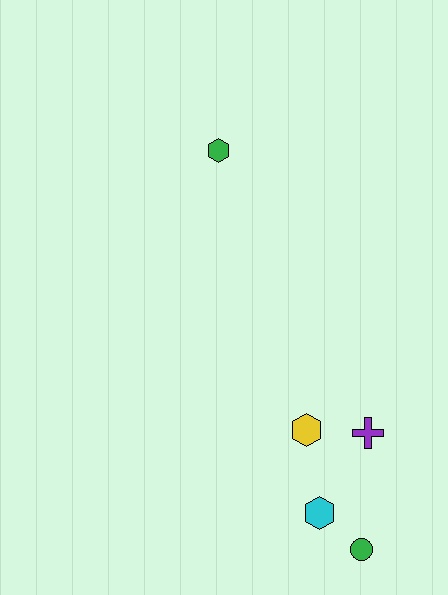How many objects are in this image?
There are 5 objects.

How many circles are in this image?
There is 1 circle.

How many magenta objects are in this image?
There are no magenta objects.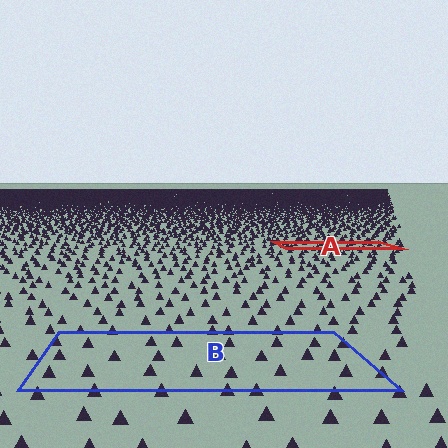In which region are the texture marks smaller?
The texture marks are smaller in region A, because it is farther away.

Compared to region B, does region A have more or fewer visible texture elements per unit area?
Region A has more texture elements per unit area — they are packed more densely because it is farther away.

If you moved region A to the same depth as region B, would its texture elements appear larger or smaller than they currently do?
They would appear larger. At a closer depth, the same texture elements are projected at a bigger on-screen size.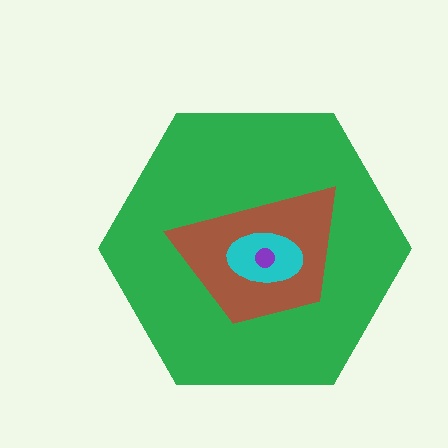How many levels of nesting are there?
4.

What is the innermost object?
The purple circle.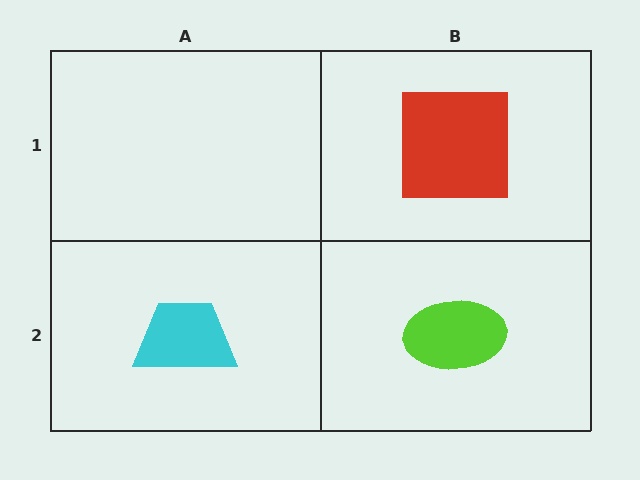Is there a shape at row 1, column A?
No, that cell is empty.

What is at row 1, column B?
A red square.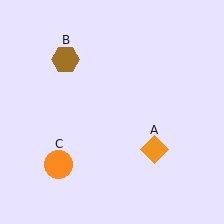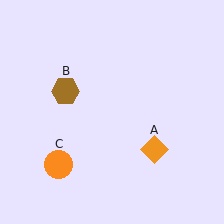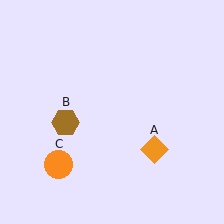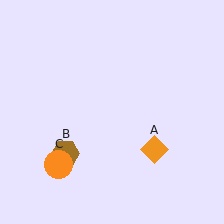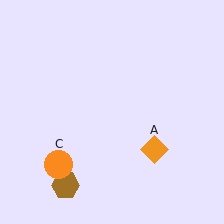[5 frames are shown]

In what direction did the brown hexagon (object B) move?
The brown hexagon (object B) moved down.